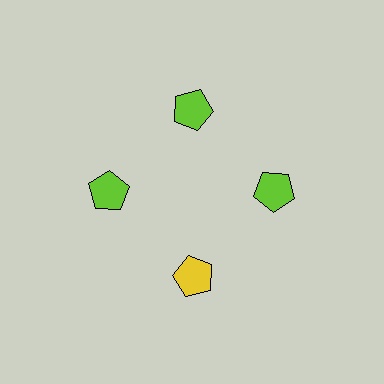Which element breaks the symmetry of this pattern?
The yellow pentagon at roughly the 6 o'clock position breaks the symmetry. All other shapes are lime pentagons.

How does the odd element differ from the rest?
It has a different color: yellow instead of lime.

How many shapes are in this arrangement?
There are 4 shapes arranged in a ring pattern.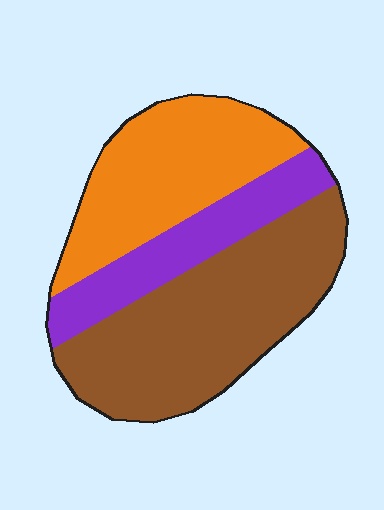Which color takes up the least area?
Purple, at roughly 20%.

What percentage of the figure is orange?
Orange takes up about one third (1/3) of the figure.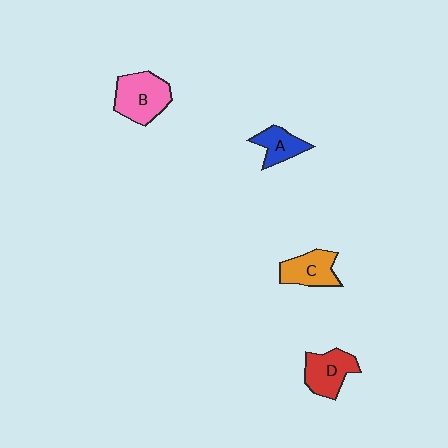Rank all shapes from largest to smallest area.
From largest to smallest: B (pink), D (red), C (orange), A (blue).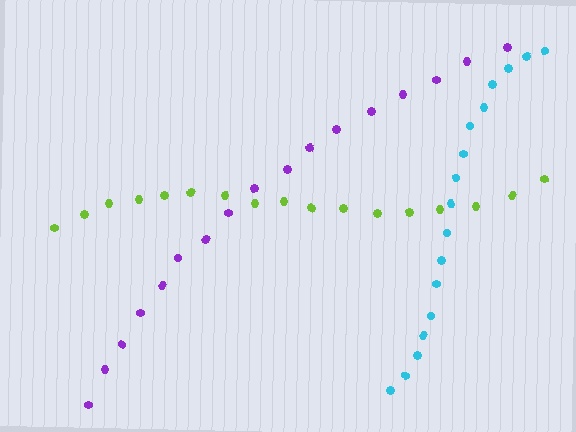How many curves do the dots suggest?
There are 3 distinct paths.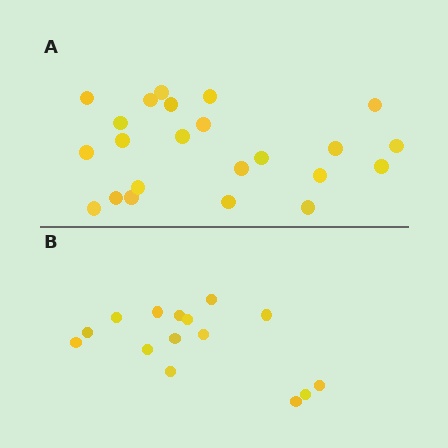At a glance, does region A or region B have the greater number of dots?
Region A (the top region) has more dots.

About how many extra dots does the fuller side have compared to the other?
Region A has roughly 8 or so more dots than region B.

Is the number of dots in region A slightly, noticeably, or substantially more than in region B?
Region A has substantially more. The ratio is roughly 1.5 to 1.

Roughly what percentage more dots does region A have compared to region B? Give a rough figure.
About 55% more.